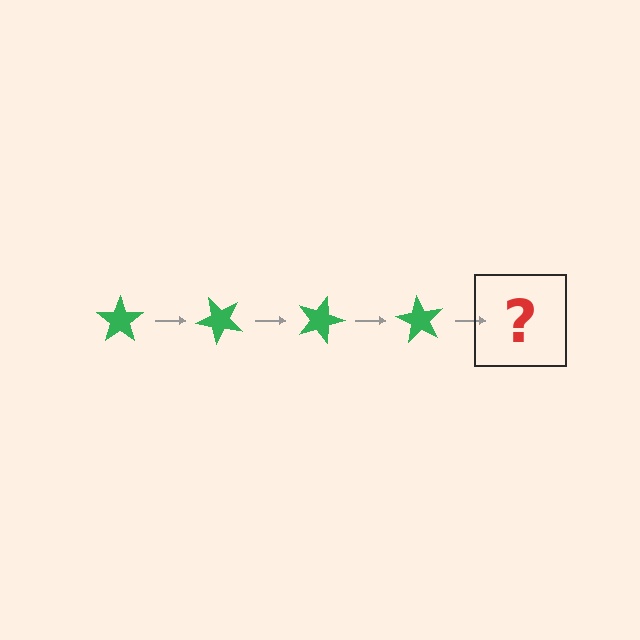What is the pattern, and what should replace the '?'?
The pattern is that the star rotates 45 degrees each step. The '?' should be a green star rotated 180 degrees.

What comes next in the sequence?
The next element should be a green star rotated 180 degrees.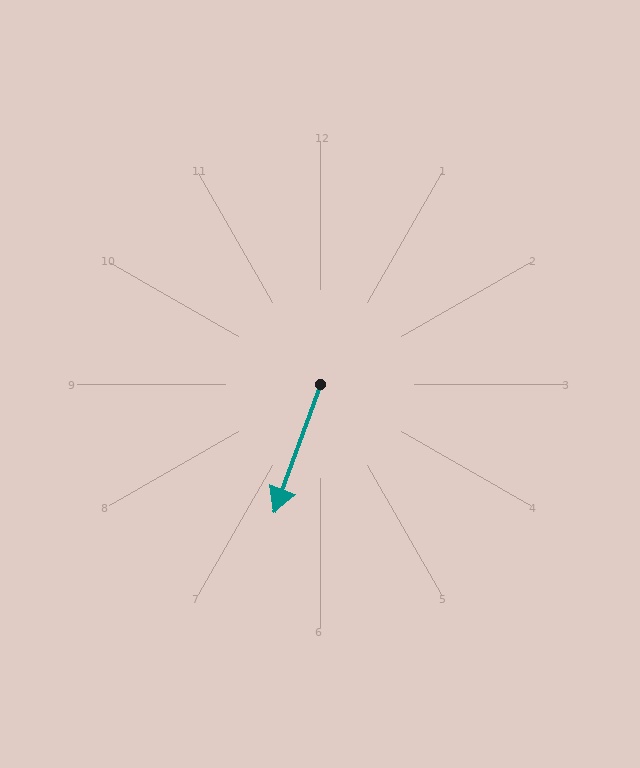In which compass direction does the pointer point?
South.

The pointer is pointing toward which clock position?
Roughly 7 o'clock.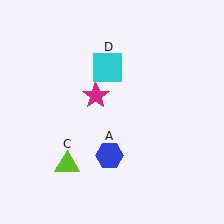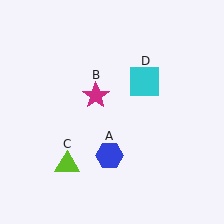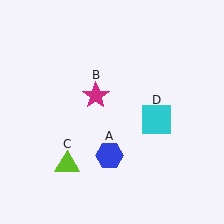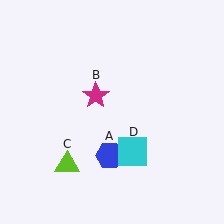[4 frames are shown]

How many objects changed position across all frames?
1 object changed position: cyan square (object D).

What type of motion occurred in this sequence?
The cyan square (object D) rotated clockwise around the center of the scene.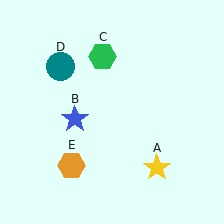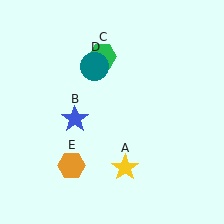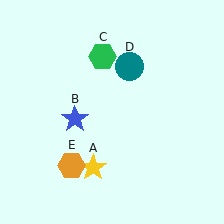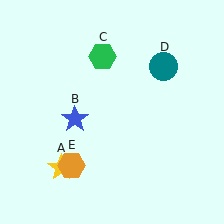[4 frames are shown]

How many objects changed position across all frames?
2 objects changed position: yellow star (object A), teal circle (object D).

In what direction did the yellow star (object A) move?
The yellow star (object A) moved left.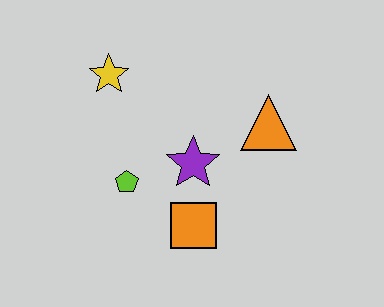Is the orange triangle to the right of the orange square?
Yes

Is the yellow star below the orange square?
No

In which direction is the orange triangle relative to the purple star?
The orange triangle is to the right of the purple star.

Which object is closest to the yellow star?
The lime pentagon is closest to the yellow star.